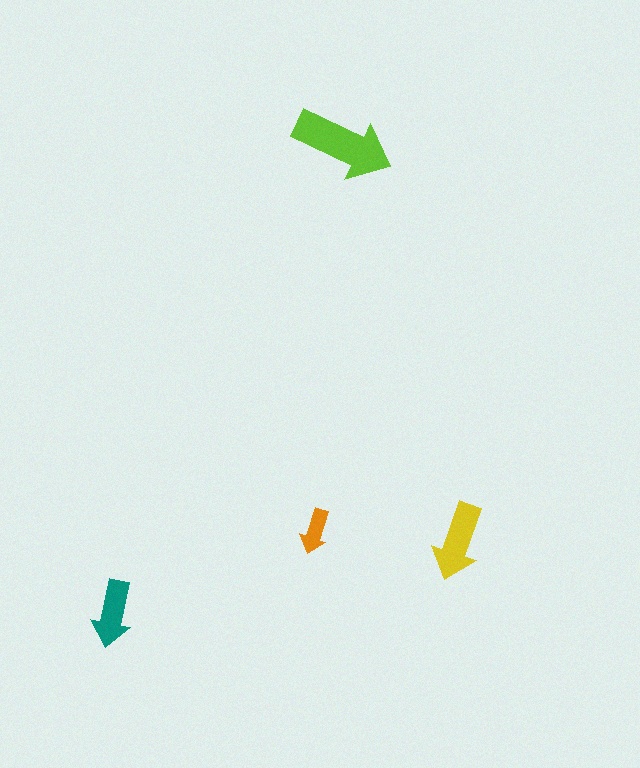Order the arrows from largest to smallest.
the lime one, the yellow one, the teal one, the orange one.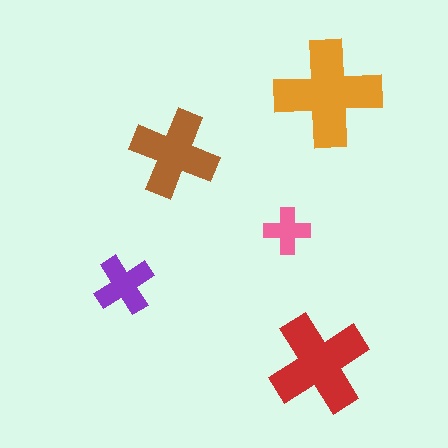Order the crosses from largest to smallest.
the orange one, the red one, the brown one, the purple one, the pink one.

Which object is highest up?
The orange cross is topmost.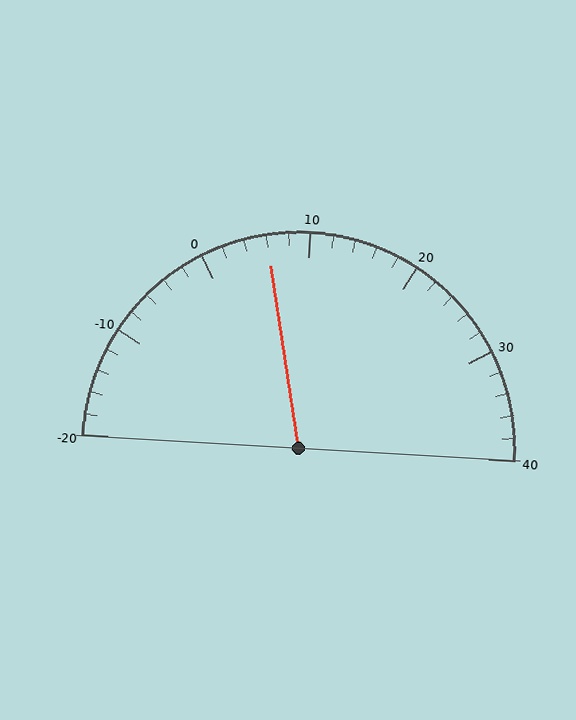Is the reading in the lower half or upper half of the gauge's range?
The reading is in the lower half of the range (-20 to 40).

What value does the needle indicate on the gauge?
The needle indicates approximately 6.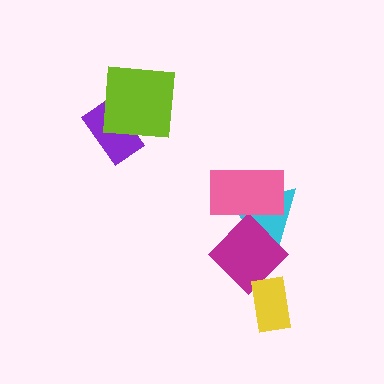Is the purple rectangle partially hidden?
Yes, it is partially covered by another shape.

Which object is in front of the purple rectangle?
The lime square is in front of the purple rectangle.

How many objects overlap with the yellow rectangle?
1 object overlaps with the yellow rectangle.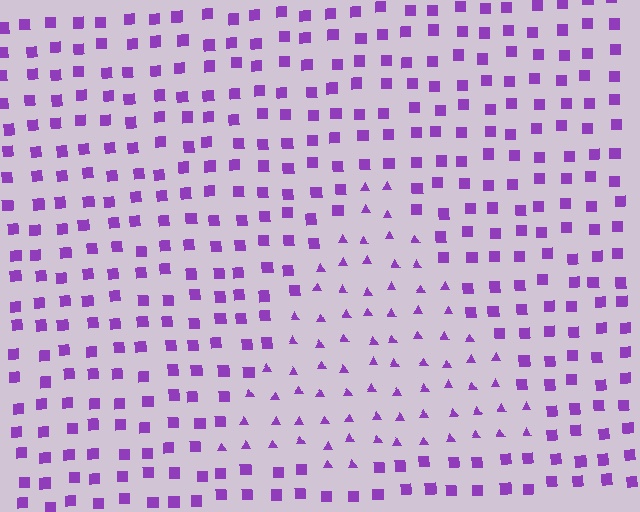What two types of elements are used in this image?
The image uses triangles inside the triangle region and squares outside it.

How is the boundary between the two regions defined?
The boundary is defined by a change in element shape: triangles inside vs. squares outside. All elements share the same color and spacing.